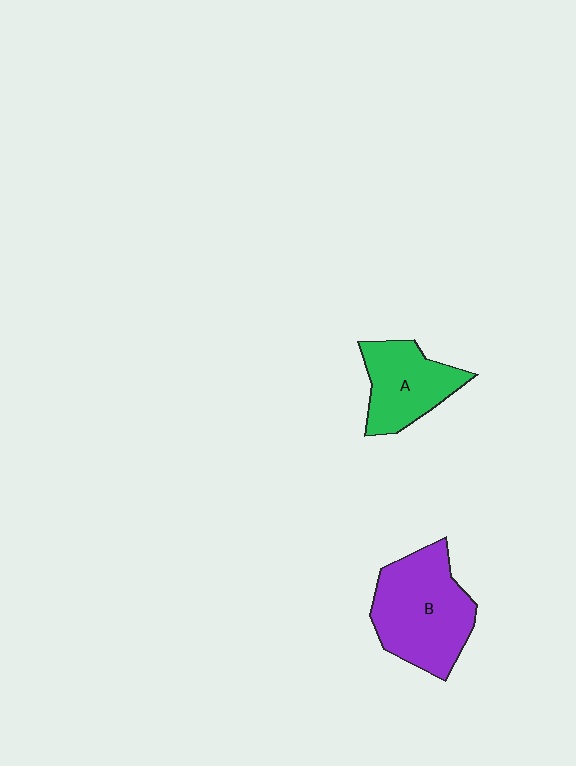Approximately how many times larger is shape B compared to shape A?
Approximately 1.5 times.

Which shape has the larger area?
Shape B (purple).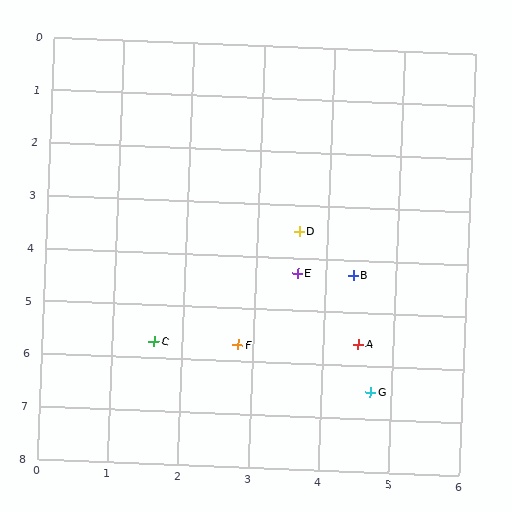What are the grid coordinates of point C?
Point C is at approximately (1.6, 5.7).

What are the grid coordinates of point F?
Point F is at approximately (2.8, 5.7).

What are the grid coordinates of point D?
Point D is at approximately (3.6, 3.5).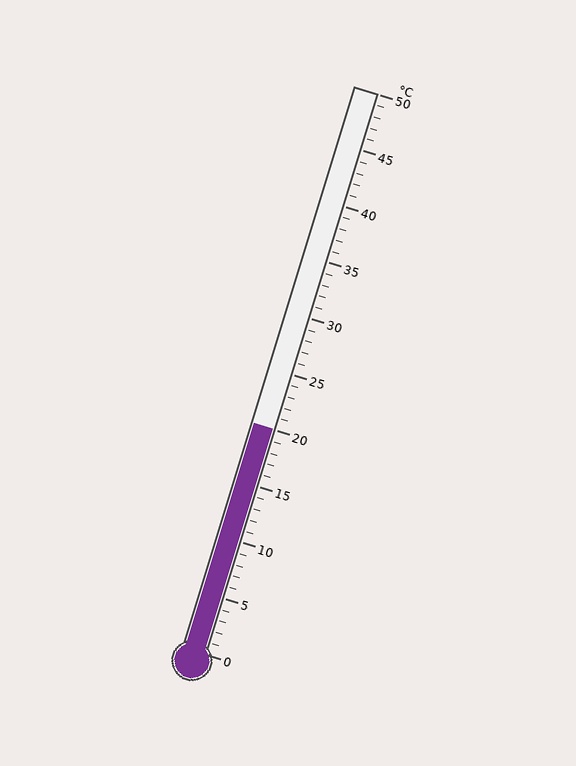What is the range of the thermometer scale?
The thermometer scale ranges from 0°C to 50°C.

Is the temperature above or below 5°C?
The temperature is above 5°C.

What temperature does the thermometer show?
The thermometer shows approximately 20°C.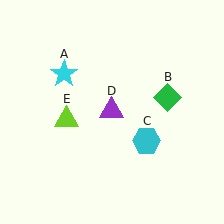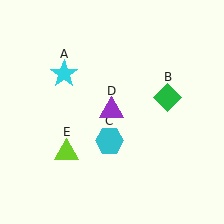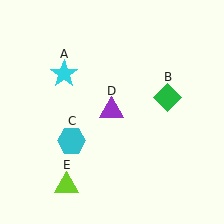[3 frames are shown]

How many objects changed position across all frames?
2 objects changed position: cyan hexagon (object C), lime triangle (object E).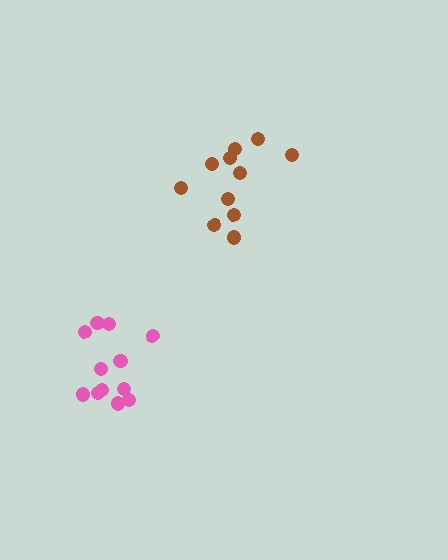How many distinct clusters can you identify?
There are 2 distinct clusters.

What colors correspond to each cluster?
The clusters are colored: brown, pink.